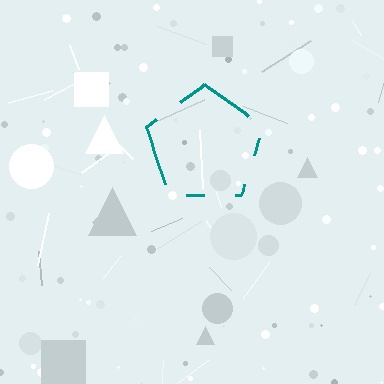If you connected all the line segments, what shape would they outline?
They would outline a pentagon.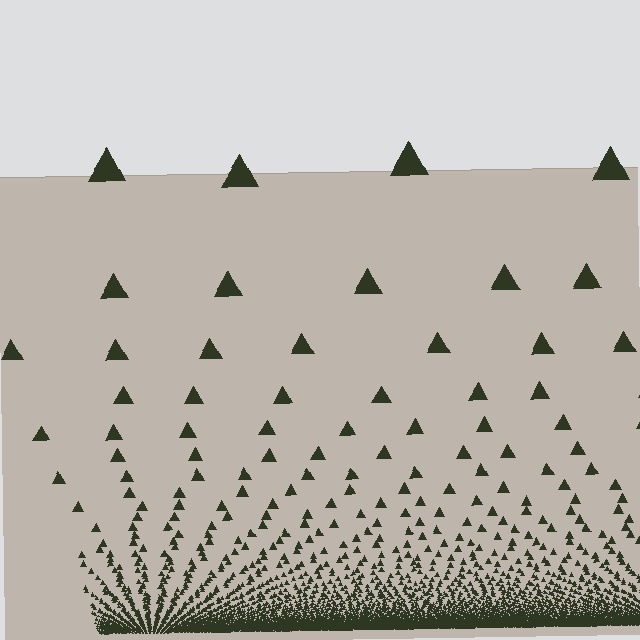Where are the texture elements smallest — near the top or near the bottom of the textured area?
Near the bottom.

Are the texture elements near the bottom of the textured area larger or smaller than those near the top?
Smaller. The gradient is inverted — elements near the bottom are smaller and denser.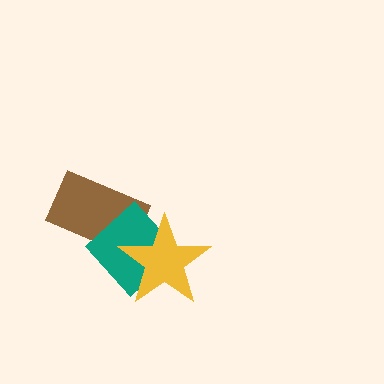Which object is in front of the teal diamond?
The yellow star is in front of the teal diamond.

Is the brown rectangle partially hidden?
Yes, it is partially covered by another shape.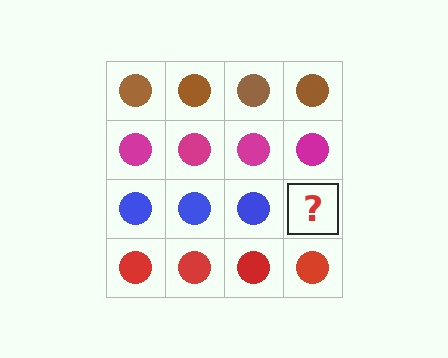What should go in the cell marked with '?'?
The missing cell should contain a blue circle.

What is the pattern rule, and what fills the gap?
The rule is that each row has a consistent color. The gap should be filled with a blue circle.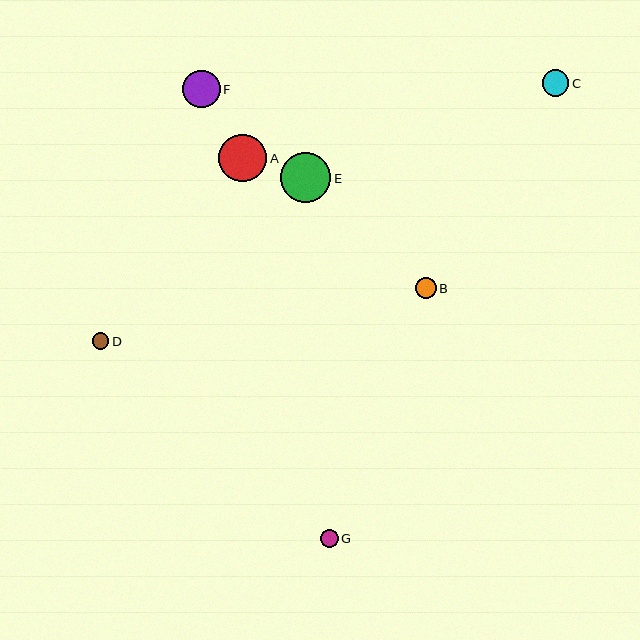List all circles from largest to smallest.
From largest to smallest: E, A, F, C, B, G, D.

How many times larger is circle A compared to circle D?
Circle A is approximately 2.9 times the size of circle D.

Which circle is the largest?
Circle E is the largest with a size of approximately 50 pixels.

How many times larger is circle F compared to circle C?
Circle F is approximately 1.4 times the size of circle C.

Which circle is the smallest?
Circle D is the smallest with a size of approximately 17 pixels.